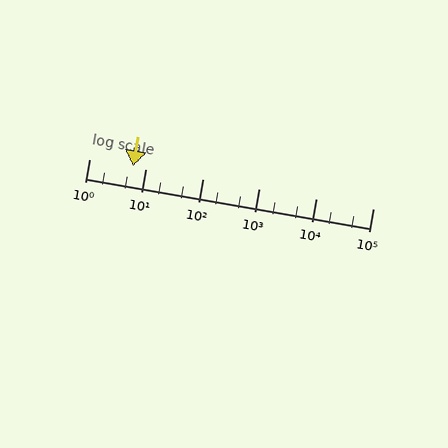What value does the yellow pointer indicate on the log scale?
The pointer indicates approximately 5.9.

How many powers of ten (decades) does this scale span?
The scale spans 5 decades, from 1 to 100000.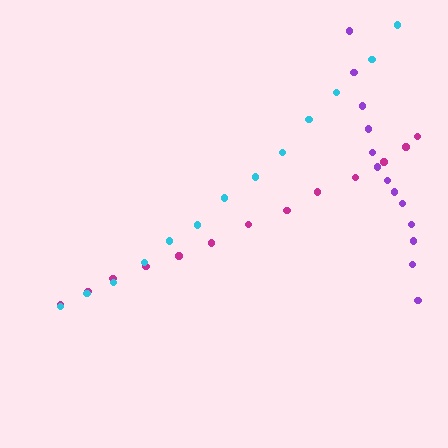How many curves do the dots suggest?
There are 3 distinct paths.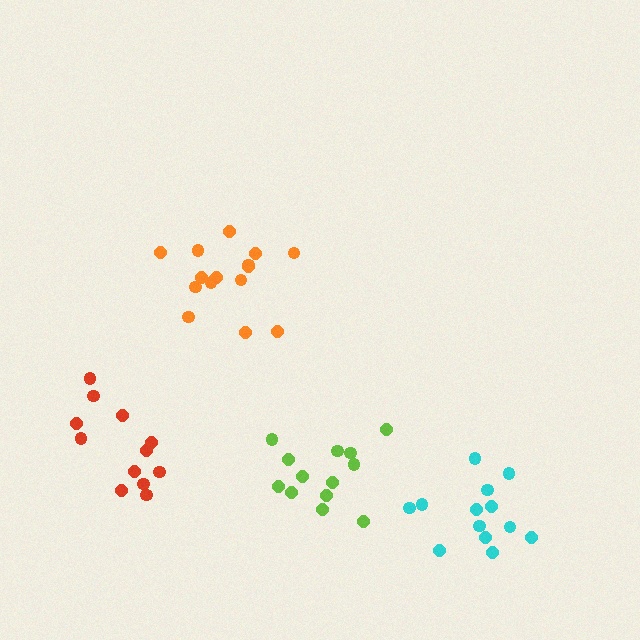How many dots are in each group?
Group 1: 13 dots, Group 2: 12 dots, Group 3: 15 dots, Group 4: 13 dots (53 total).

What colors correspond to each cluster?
The clusters are colored: lime, red, orange, cyan.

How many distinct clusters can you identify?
There are 4 distinct clusters.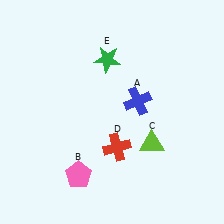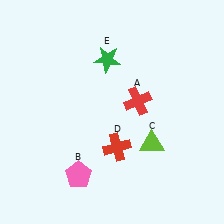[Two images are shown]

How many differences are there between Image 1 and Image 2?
There is 1 difference between the two images.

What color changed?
The cross (A) changed from blue in Image 1 to red in Image 2.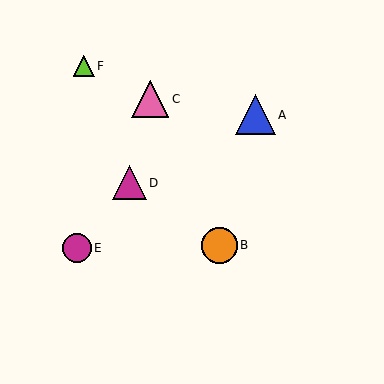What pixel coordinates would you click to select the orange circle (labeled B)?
Click at (219, 246) to select the orange circle B.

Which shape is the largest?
The blue triangle (labeled A) is the largest.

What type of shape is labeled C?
Shape C is a pink triangle.